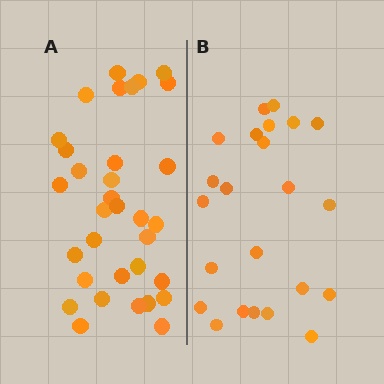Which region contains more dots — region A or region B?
Region A (the left region) has more dots.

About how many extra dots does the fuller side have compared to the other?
Region A has roughly 10 or so more dots than region B.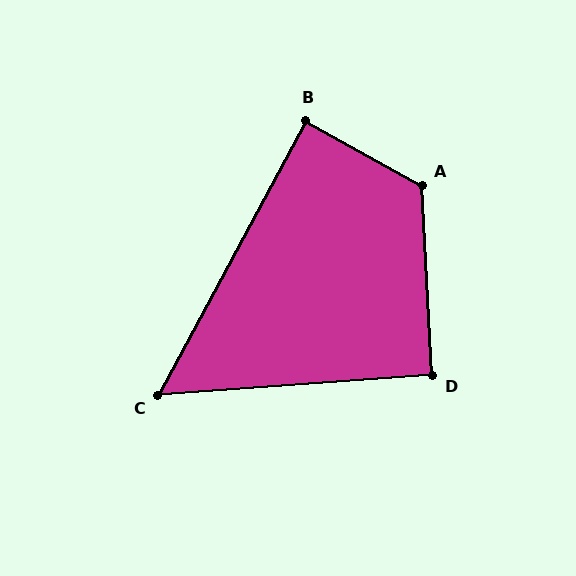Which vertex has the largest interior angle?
A, at approximately 122 degrees.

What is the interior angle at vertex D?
Approximately 91 degrees (approximately right).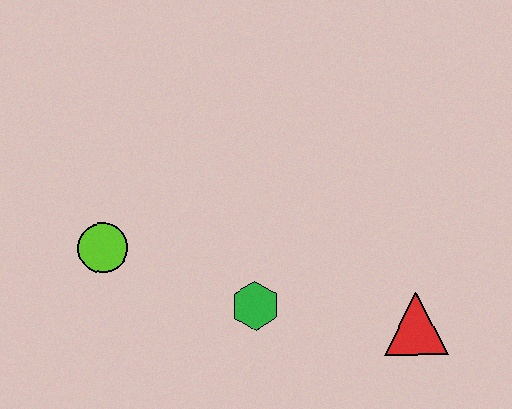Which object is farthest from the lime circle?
The red triangle is farthest from the lime circle.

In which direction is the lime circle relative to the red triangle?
The lime circle is to the left of the red triangle.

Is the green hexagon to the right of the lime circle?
Yes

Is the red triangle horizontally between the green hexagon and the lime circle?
No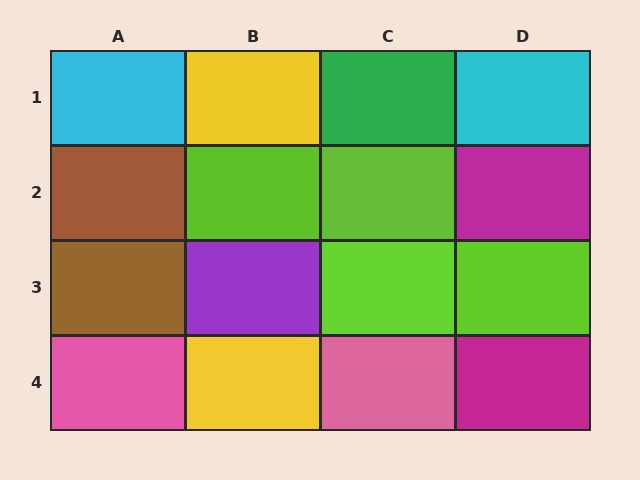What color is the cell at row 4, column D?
Magenta.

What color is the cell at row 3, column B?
Purple.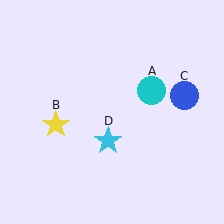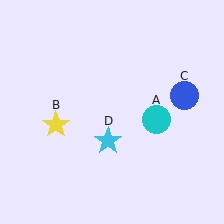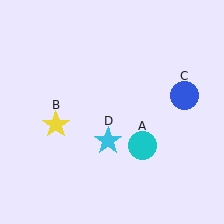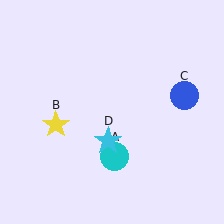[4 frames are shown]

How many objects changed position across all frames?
1 object changed position: cyan circle (object A).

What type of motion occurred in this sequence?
The cyan circle (object A) rotated clockwise around the center of the scene.